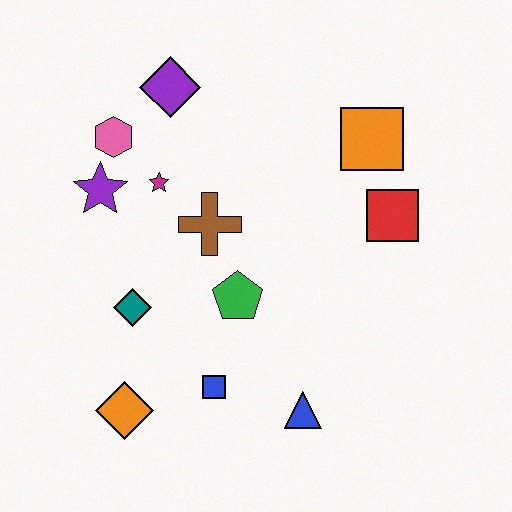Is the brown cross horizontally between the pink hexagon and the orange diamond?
No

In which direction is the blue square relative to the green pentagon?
The blue square is below the green pentagon.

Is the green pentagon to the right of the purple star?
Yes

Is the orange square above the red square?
Yes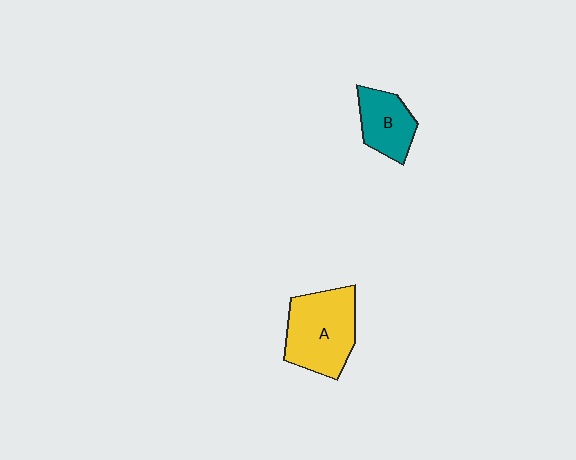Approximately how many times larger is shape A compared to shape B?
Approximately 1.7 times.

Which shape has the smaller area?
Shape B (teal).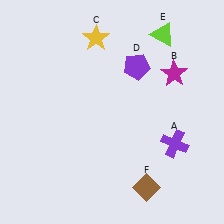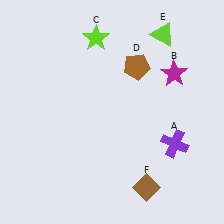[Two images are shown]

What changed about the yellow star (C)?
In Image 1, C is yellow. In Image 2, it changed to lime.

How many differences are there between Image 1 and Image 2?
There are 2 differences between the two images.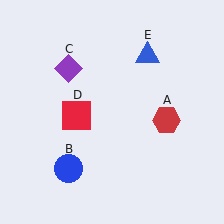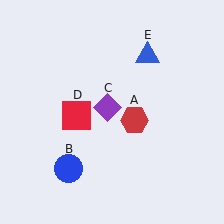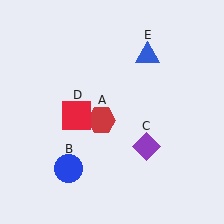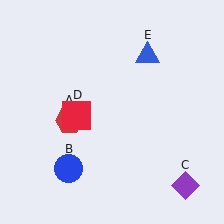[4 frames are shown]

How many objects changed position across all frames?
2 objects changed position: red hexagon (object A), purple diamond (object C).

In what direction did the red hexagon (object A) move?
The red hexagon (object A) moved left.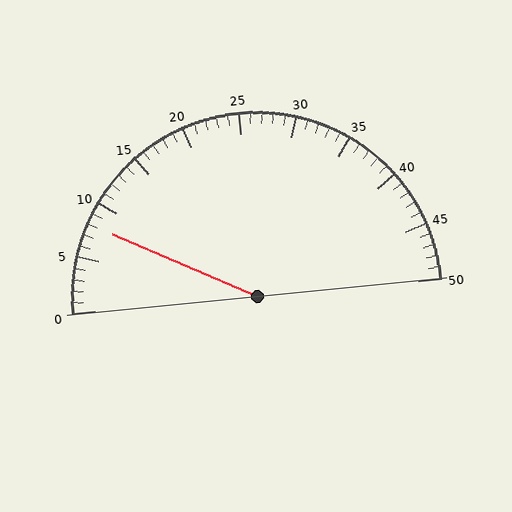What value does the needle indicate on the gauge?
The needle indicates approximately 8.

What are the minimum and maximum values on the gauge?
The gauge ranges from 0 to 50.